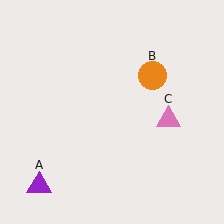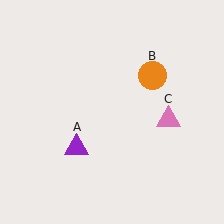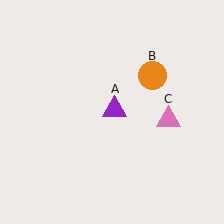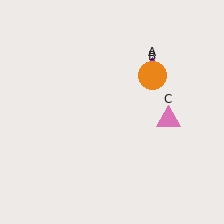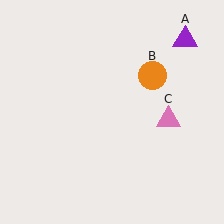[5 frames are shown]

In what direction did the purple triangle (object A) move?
The purple triangle (object A) moved up and to the right.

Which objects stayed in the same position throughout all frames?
Orange circle (object B) and pink triangle (object C) remained stationary.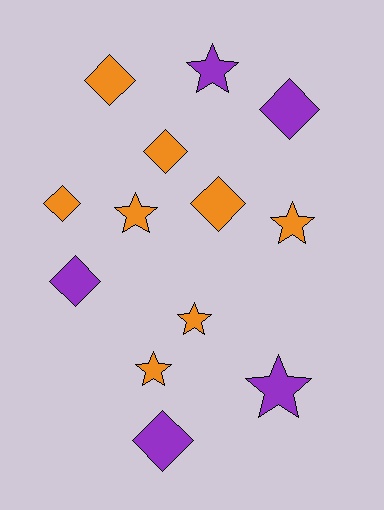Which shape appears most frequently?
Diamond, with 7 objects.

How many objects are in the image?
There are 13 objects.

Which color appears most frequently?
Orange, with 8 objects.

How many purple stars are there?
There are 2 purple stars.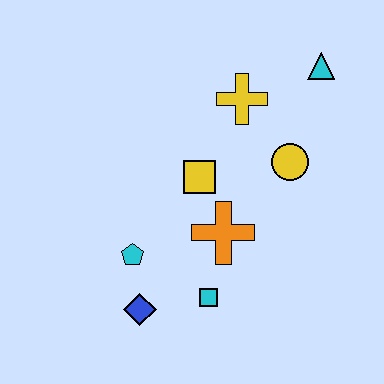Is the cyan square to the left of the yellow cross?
Yes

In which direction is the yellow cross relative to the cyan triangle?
The yellow cross is to the left of the cyan triangle.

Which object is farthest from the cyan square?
The cyan triangle is farthest from the cyan square.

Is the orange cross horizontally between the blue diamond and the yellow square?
No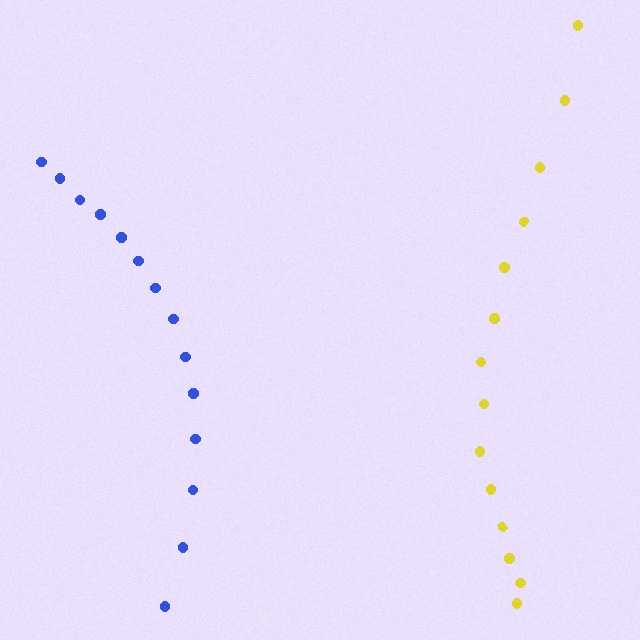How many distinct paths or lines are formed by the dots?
There are 2 distinct paths.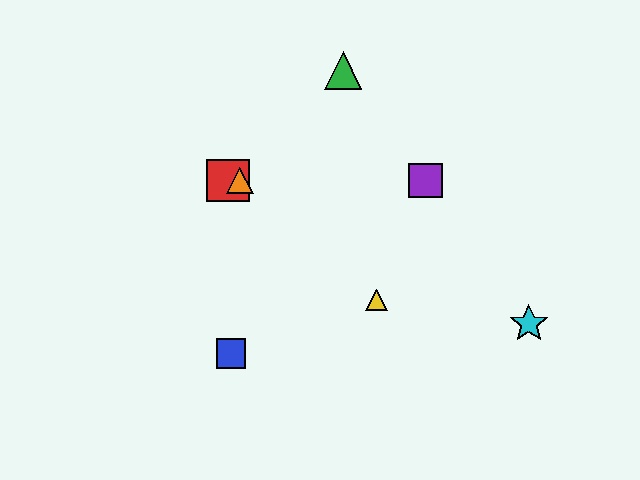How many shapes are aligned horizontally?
3 shapes (the red square, the purple square, the orange triangle) are aligned horizontally.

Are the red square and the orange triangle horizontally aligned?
Yes, both are at y≈181.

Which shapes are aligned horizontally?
The red square, the purple square, the orange triangle are aligned horizontally.